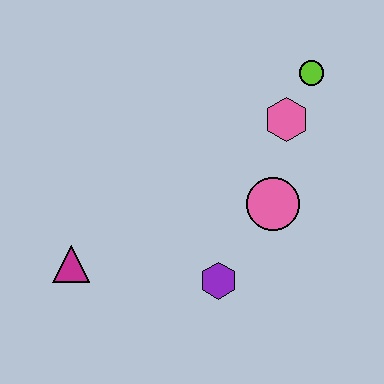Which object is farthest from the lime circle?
The magenta triangle is farthest from the lime circle.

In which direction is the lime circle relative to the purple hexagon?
The lime circle is above the purple hexagon.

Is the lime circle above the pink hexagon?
Yes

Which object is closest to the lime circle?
The pink hexagon is closest to the lime circle.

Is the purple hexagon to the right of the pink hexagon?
No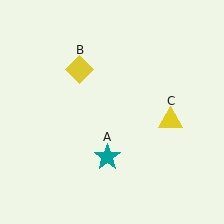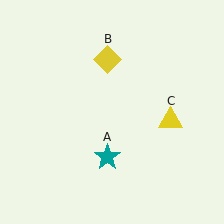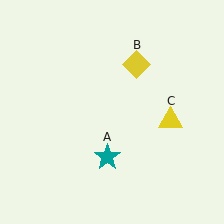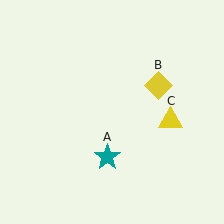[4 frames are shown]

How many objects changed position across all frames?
1 object changed position: yellow diamond (object B).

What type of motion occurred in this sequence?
The yellow diamond (object B) rotated clockwise around the center of the scene.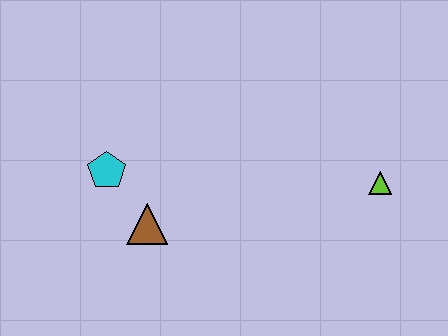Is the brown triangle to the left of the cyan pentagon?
No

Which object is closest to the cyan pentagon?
The brown triangle is closest to the cyan pentagon.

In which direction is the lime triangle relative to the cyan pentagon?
The lime triangle is to the right of the cyan pentagon.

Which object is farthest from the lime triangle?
The cyan pentagon is farthest from the lime triangle.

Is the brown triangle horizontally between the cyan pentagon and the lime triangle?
Yes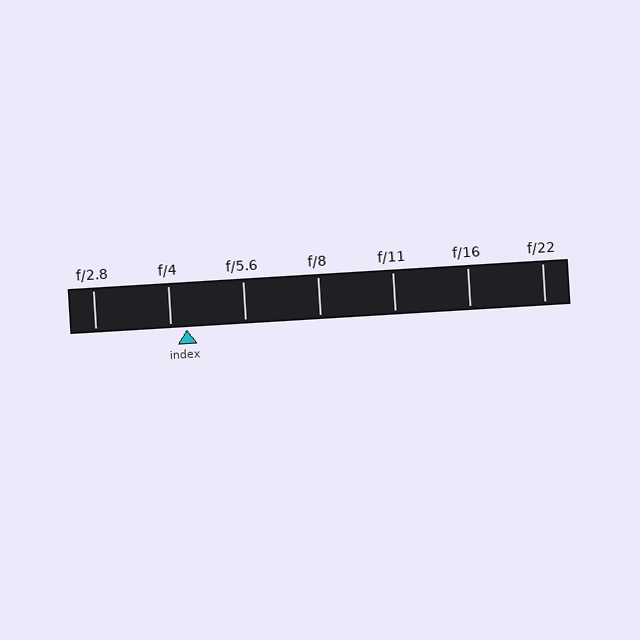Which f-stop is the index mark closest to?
The index mark is closest to f/4.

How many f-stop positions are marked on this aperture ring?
There are 7 f-stop positions marked.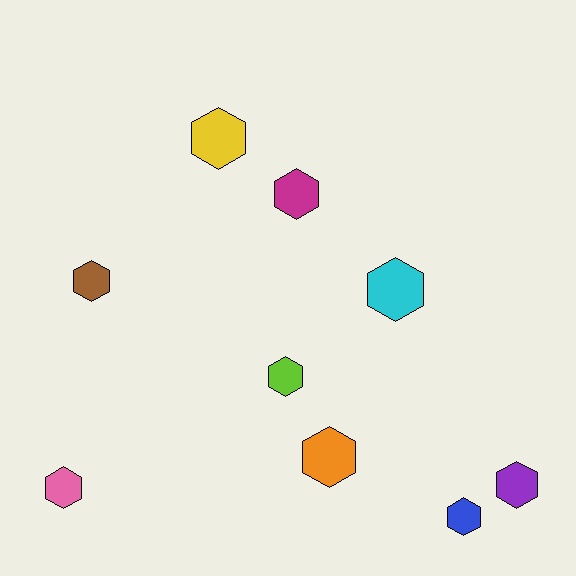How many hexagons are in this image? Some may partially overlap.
There are 9 hexagons.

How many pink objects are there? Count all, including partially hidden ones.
There is 1 pink object.